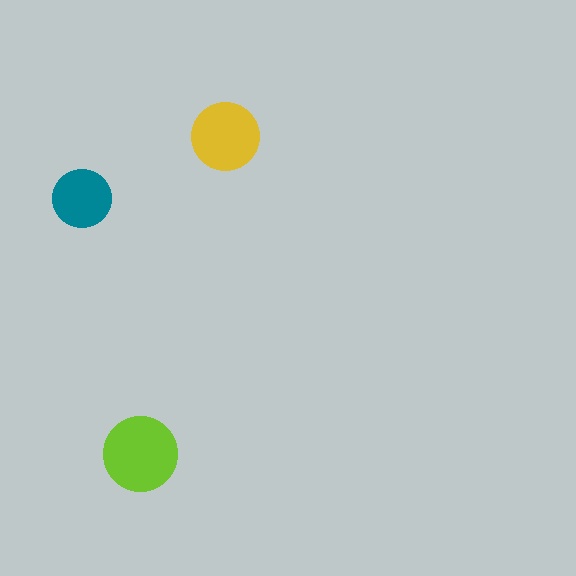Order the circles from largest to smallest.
the lime one, the yellow one, the teal one.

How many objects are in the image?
There are 3 objects in the image.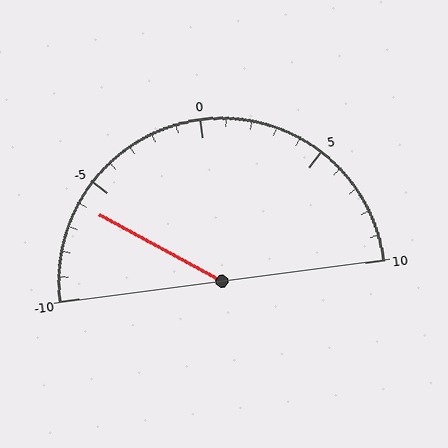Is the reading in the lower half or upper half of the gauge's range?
The reading is in the lower half of the range (-10 to 10).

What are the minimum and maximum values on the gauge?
The gauge ranges from -10 to 10.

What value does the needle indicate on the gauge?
The needle indicates approximately -6.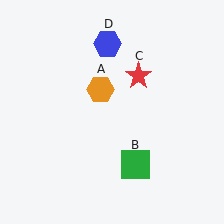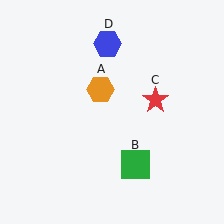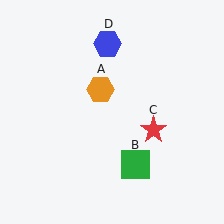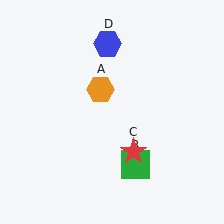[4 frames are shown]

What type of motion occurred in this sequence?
The red star (object C) rotated clockwise around the center of the scene.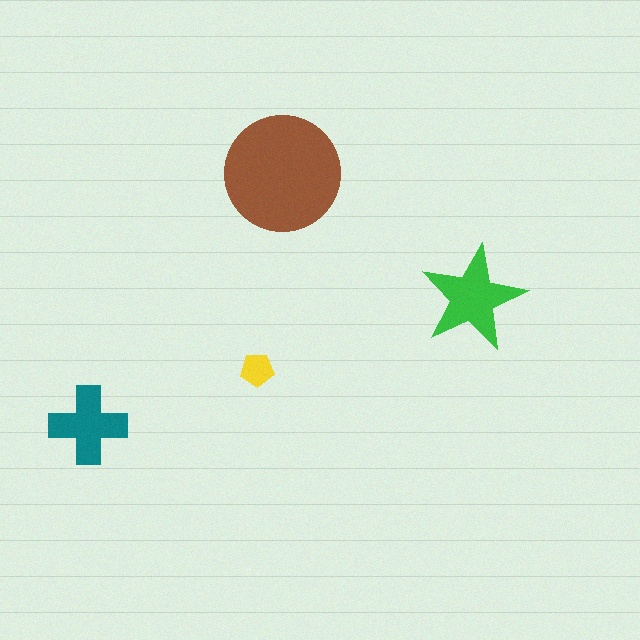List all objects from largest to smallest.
The brown circle, the green star, the teal cross, the yellow pentagon.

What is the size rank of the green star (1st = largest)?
2nd.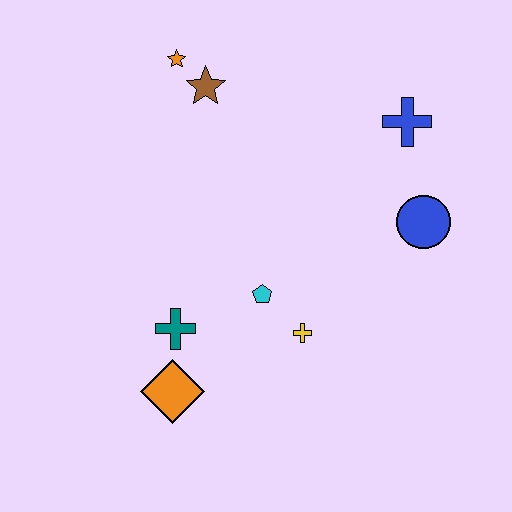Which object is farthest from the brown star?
The orange diamond is farthest from the brown star.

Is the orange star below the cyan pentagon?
No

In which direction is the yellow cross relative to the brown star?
The yellow cross is below the brown star.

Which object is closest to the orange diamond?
The teal cross is closest to the orange diamond.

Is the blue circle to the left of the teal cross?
No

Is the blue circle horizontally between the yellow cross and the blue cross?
No